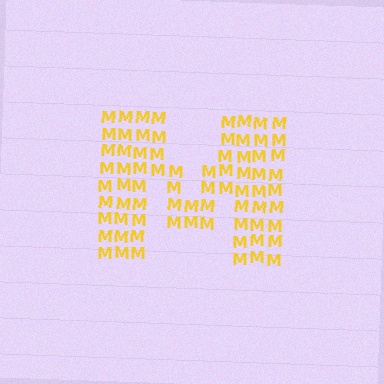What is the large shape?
The large shape is the letter M.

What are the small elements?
The small elements are letter M's.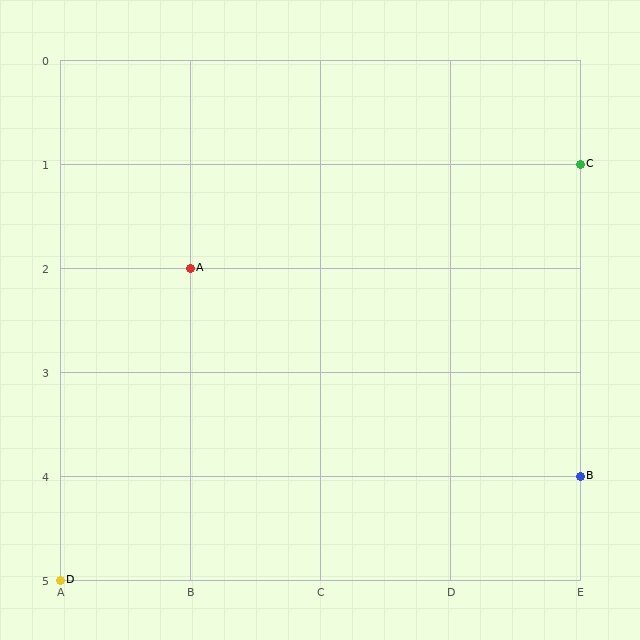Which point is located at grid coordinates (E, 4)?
Point B is at (E, 4).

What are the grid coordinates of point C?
Point C is at grid coordinates (E, 1).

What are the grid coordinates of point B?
Point B is at grid coordinates (E, 4).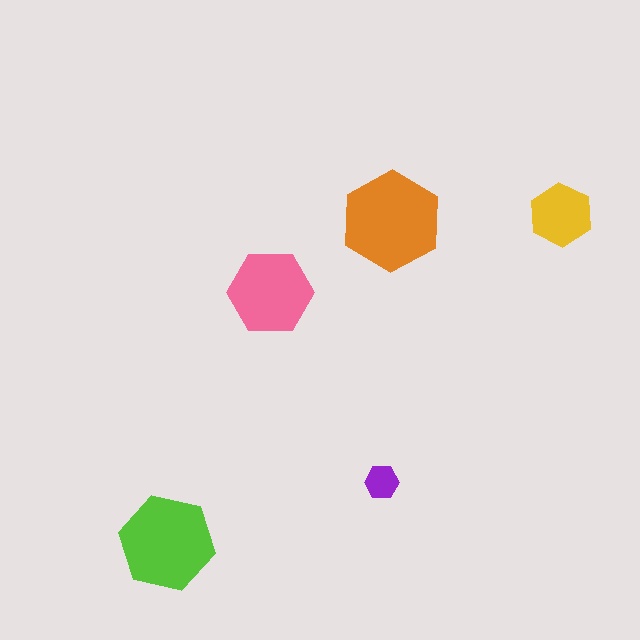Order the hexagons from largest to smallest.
the orange one, the lime one, the pink one, the yellow one, the purple one.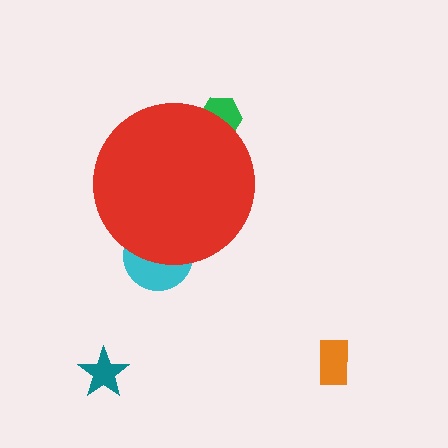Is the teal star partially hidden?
No, the teal star is fully visible.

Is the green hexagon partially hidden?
Yes, the green hexagon is partially hidden behind the red circle.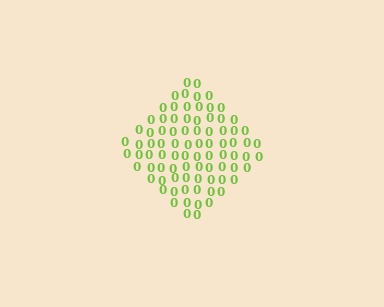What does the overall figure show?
The overall figure shows a diamond.